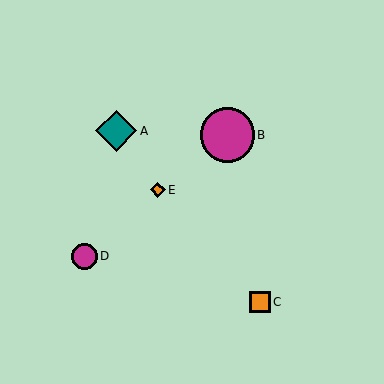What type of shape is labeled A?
Shape A is a teal diamond.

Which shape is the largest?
The magenta circle (labeled B) is the largest.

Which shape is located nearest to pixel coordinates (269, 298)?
The orange square (labeled C) at (260, 302) is nearest to that location.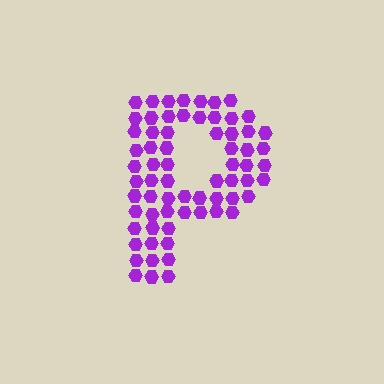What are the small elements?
The small elements are hexagons.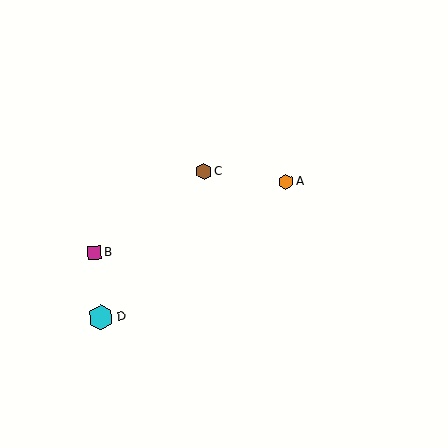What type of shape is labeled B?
Shape B is a magenta square.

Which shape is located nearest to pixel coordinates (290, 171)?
The orange hexagon (labeled A) at (286, 182) is nearest to that location.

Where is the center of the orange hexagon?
The center of the orange hexagon is at (286, 182).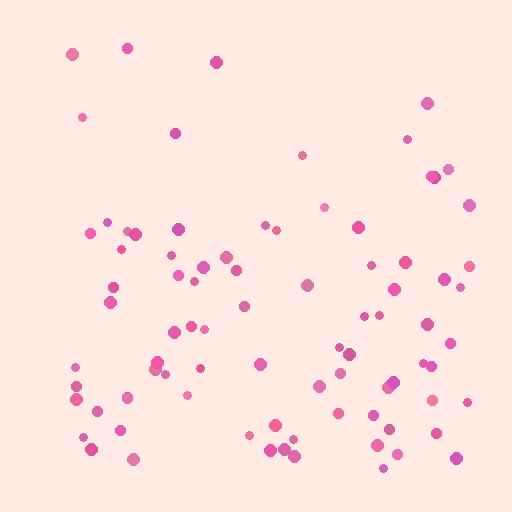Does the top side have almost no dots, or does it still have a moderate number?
Still a moderate number, just noticeably fewer than the bottom.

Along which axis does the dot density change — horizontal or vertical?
Vertical.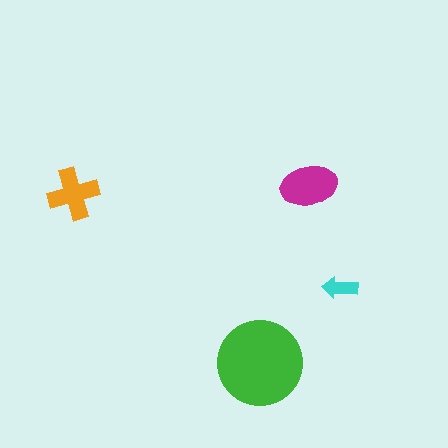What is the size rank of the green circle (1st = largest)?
1st.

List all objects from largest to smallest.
The green circle, the magenta ellipse, the orange cross, the cyan arrow.